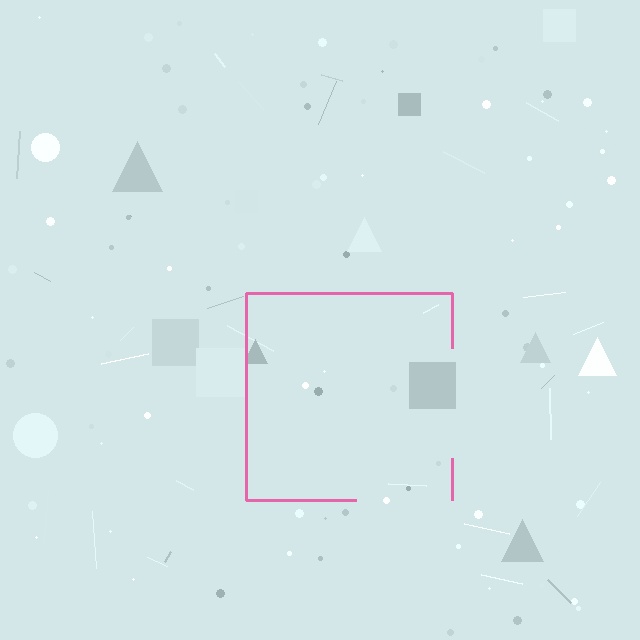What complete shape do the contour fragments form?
The contour fragments form a square.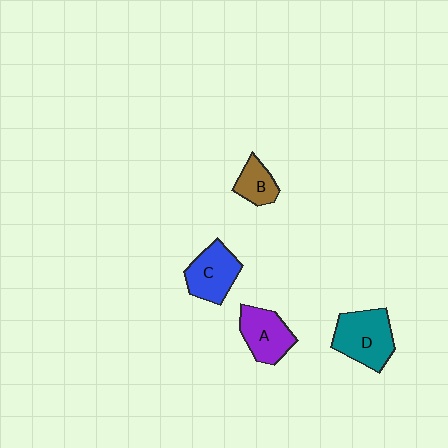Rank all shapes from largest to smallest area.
From largest to smallest: D (teal), C (blue), A (purple), B (brown).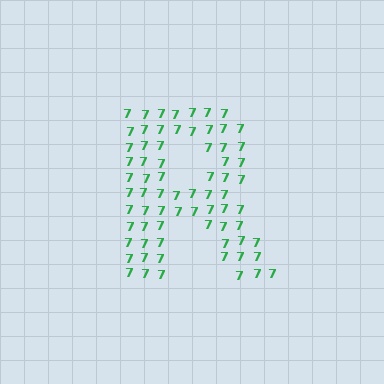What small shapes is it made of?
It is made of small digit 7's.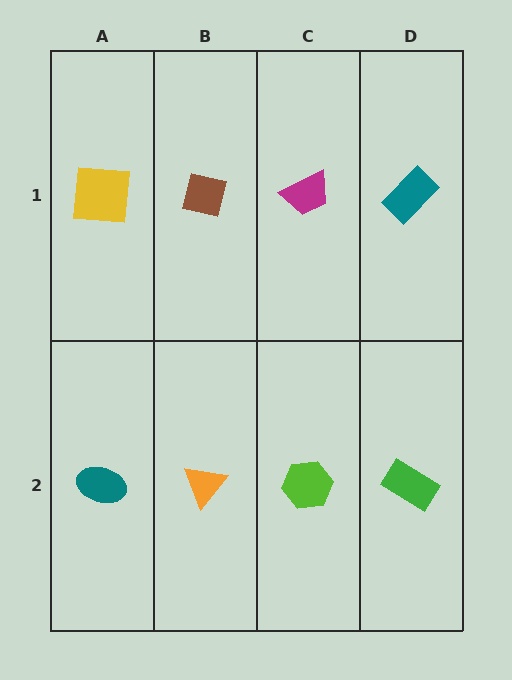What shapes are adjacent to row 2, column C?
A magenta trapezoid (row 1, column C), an orange triangle (row 2, column B), a green rectangle (row 2, column D).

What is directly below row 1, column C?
A lime hexagon.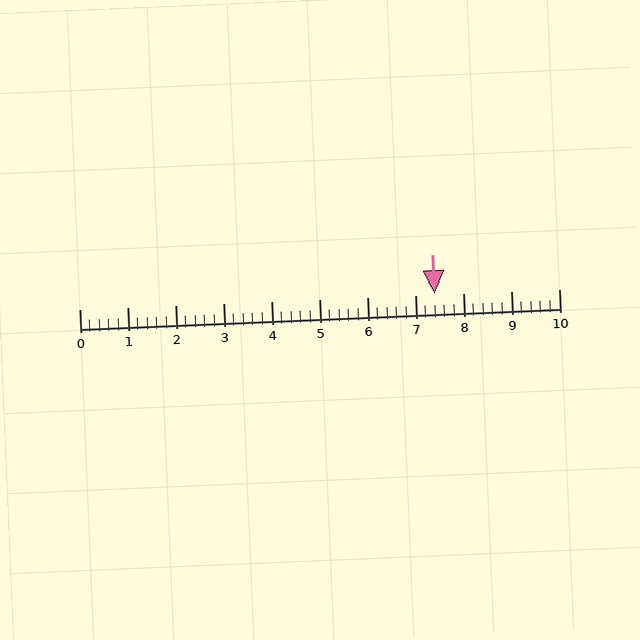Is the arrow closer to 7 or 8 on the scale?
The arrow is closer to 7.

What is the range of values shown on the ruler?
The ruler shows values from 0 to 10.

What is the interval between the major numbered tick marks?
The major tick marks are spaced 1 units apart.